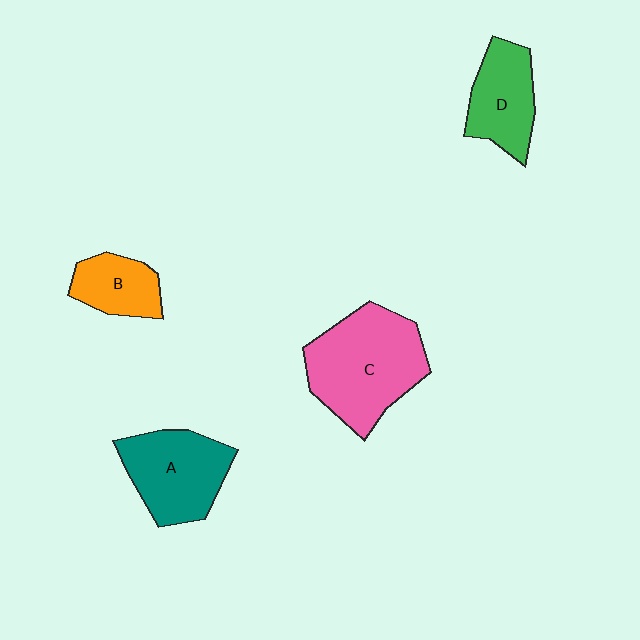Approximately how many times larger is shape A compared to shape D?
Approximately 1.3 times.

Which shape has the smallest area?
Shape B (orange).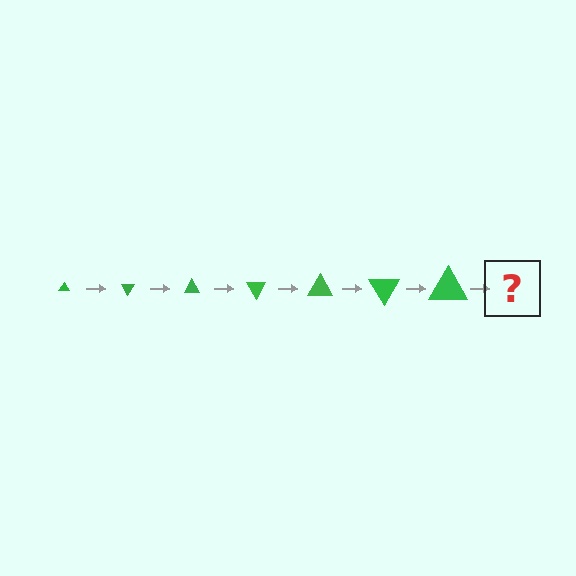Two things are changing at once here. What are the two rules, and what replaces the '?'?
The two rules are that the triangle grows larger each step and it rotates 60 degrees each step. The '?' should be a triangle, larger than the previous one and rotated 420 degrees from the start.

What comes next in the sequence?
The next element should be a triangle, larger than the previous one and rotated 420 degrees from the start.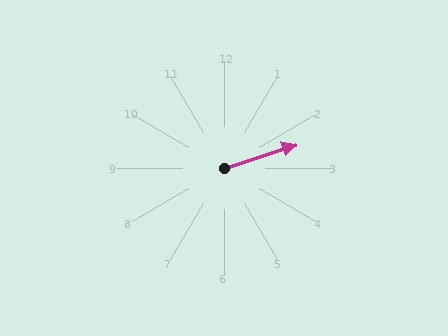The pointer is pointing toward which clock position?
Roughly 2 o'clock.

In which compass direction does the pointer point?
East.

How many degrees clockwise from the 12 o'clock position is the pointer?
Approximately 72 degrees.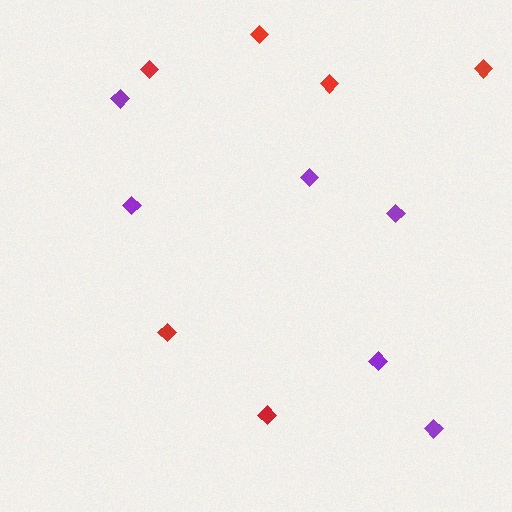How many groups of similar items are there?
There are 2 groups: one group of red diamonds (6) and one group of purple diamonds (6).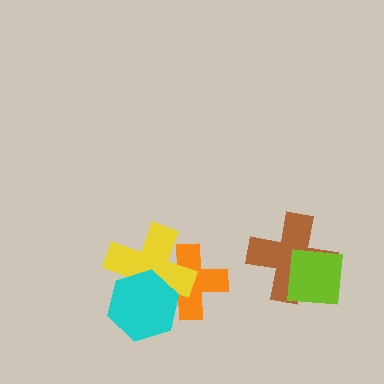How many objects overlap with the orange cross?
2 objects overlap with the orange cross.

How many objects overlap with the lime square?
1 object overlaps with the lime square.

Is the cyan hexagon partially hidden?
No, no other shape covers it.